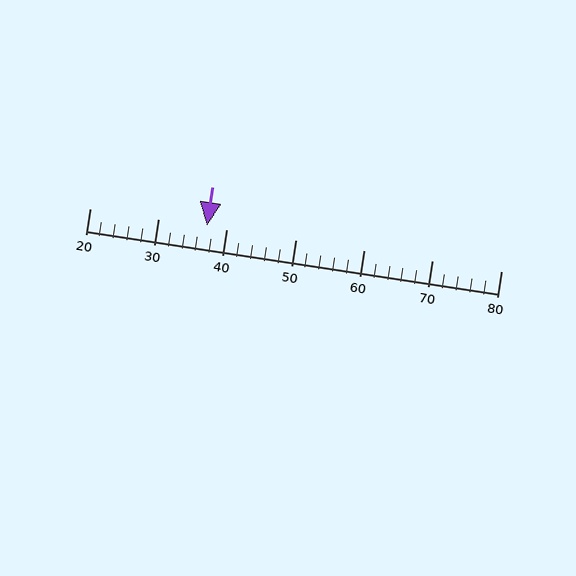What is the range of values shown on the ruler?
The ruler shows values from 20 to 80.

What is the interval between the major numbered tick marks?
The major tick marks are spaced 10 units apart.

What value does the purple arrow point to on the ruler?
The purple arrow points to approximately 37.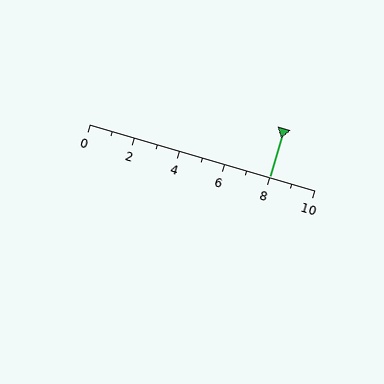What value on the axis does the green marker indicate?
The marker indicates approximately 8.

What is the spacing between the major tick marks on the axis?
The major ticks are spaced 2 apart.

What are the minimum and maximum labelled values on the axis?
The axis runs from 0 to 10.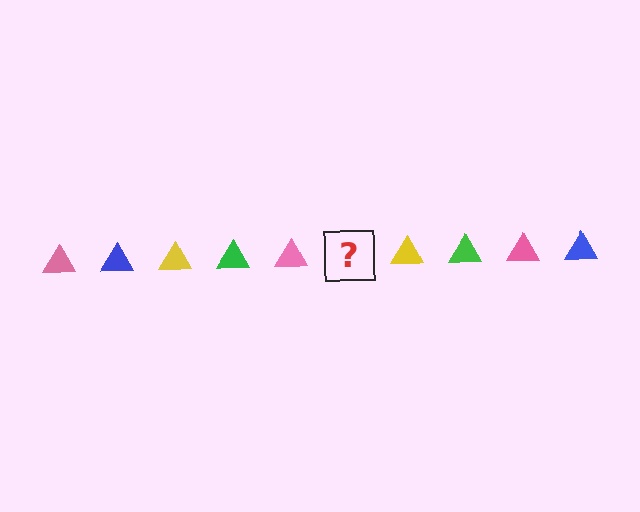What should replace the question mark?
The question mark should be replaced with a blue triangle.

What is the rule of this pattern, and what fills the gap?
The rule is that the pattern cycles through pink, blue, yellow, green triangles. The gap should be filled with a blue triangle.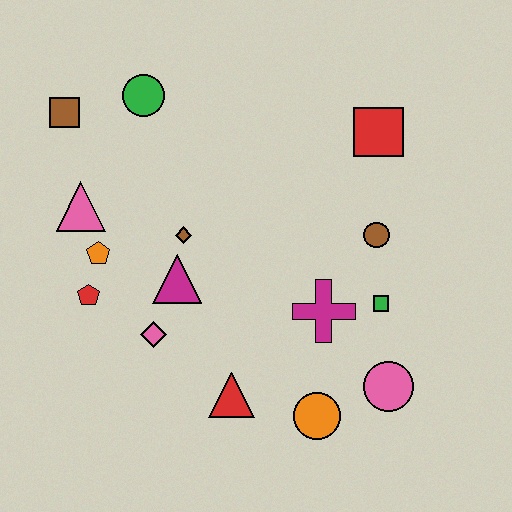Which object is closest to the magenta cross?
The green square is closest to the magenta cross.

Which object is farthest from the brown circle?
The brown square is farthest from the brown circle.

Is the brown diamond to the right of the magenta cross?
No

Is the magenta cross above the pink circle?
Yes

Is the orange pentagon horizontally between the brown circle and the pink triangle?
Yes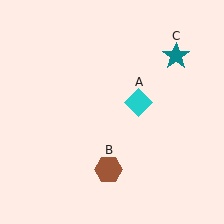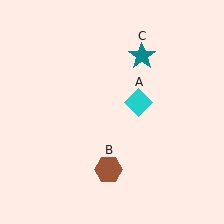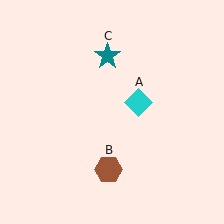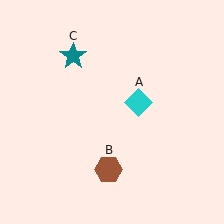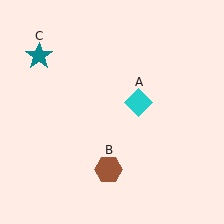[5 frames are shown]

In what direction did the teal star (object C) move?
The teal star (object C) moved left.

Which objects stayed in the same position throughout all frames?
Cyan diamond (object A) and brown hexagon (object B) remained stationary.